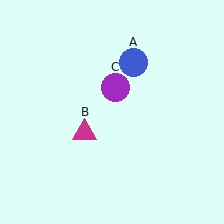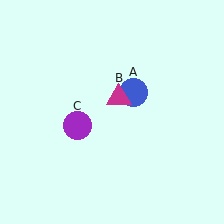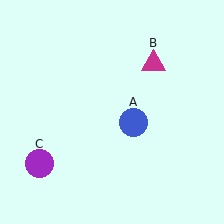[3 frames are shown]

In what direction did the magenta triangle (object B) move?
The magenta triangle (object B) moved up and to the right.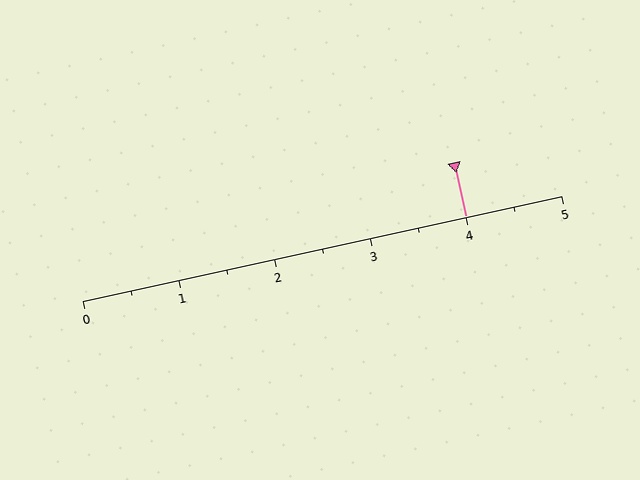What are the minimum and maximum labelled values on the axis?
The axis runs from 0 to 5.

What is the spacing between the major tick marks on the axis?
The major ticks are spaced 1 apart.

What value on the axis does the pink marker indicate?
The marker indicates approximately 4.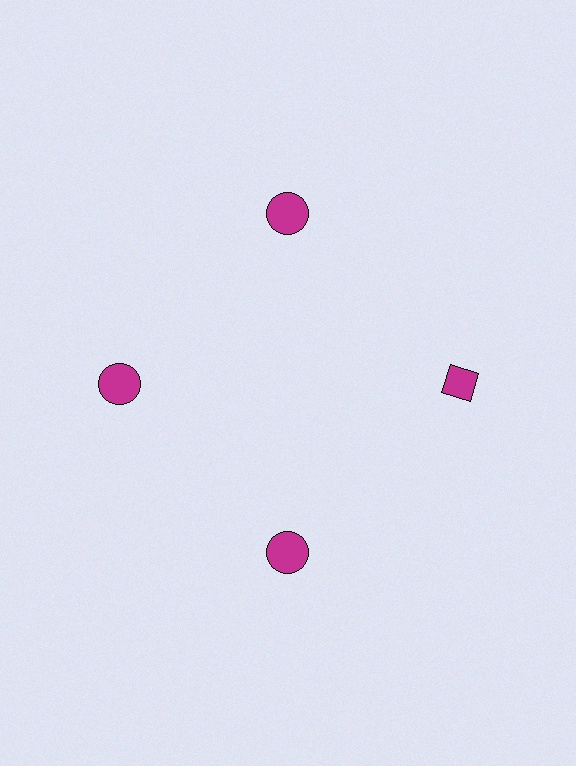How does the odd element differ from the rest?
It has a different shape: diamond instead of circle.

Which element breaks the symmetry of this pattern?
The magenta diamond at roughly the 3 o'clock position breaks the symmetry. All other shapes are magenta circles.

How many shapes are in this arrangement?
There are 4 shapes arranged in a ring pattern.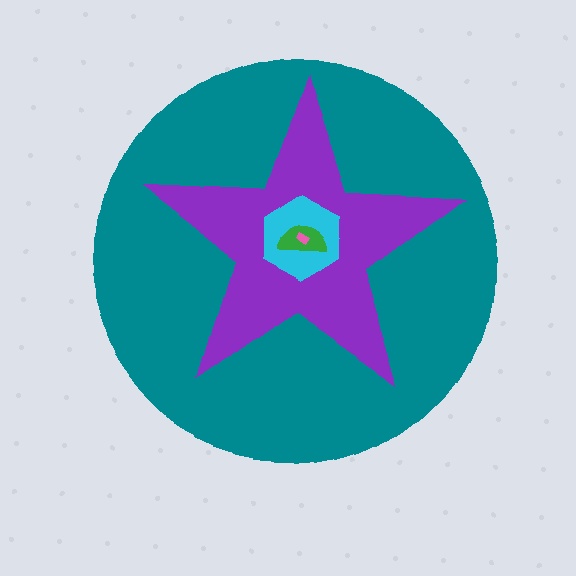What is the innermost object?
The pink rectangle.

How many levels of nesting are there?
5.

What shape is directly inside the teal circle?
The purple star.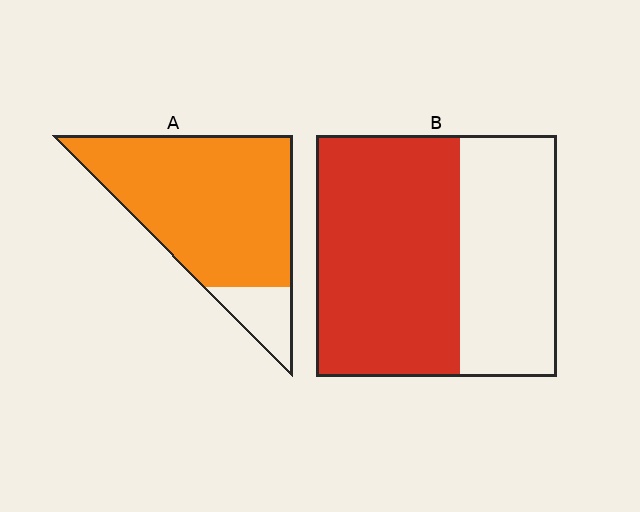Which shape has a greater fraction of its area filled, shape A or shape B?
Shape A.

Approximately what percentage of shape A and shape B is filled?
A is approximately 85% and B is approximately 60%.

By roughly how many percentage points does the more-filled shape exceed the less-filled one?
By roughly 25 percentage points (A over B).